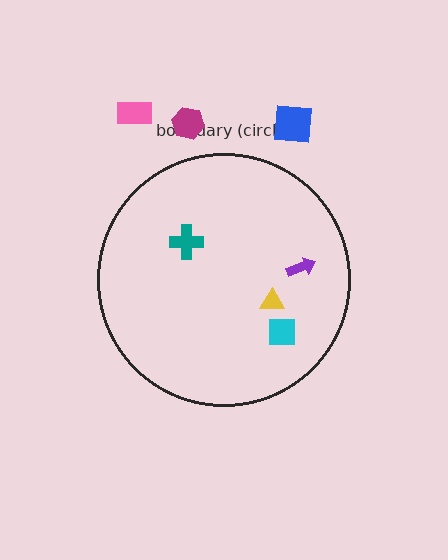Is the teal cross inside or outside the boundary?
Inside.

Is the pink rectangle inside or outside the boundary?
Outside.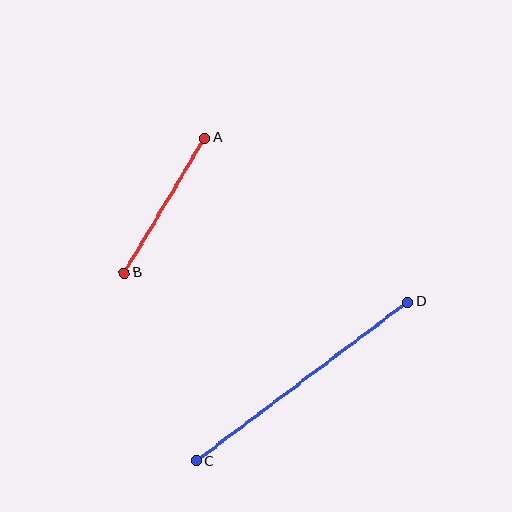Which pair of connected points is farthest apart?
Points C and D are farthest apart.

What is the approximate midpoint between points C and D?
The midpoint is at approximately (302, 382) pixels.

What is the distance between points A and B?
The distance is approximately 157 pixels.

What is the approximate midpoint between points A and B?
The midpoint is at approximately (164, 205) pixels.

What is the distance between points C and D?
The distance is approximately 264 pixels.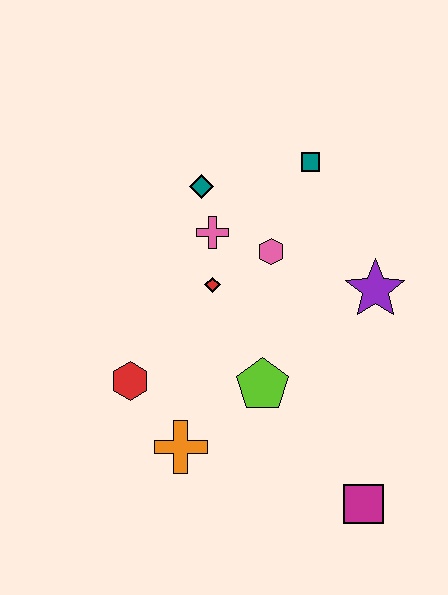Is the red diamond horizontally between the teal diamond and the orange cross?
No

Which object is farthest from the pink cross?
The magenta square is farthest from the pink cross.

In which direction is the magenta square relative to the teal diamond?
The magenta square is below the teal diamond.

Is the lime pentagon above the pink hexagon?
No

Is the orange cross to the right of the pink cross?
No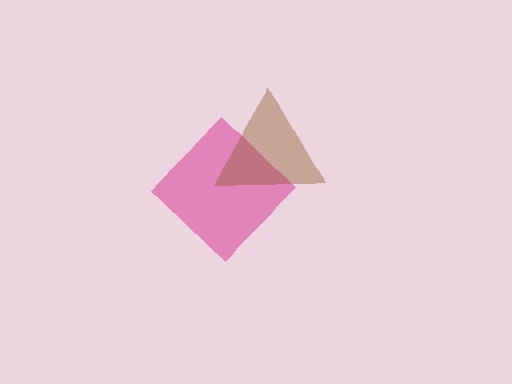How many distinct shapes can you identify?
There are 2 distinct shapes: a magenta diamond, a brown triangle.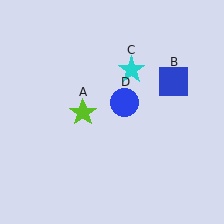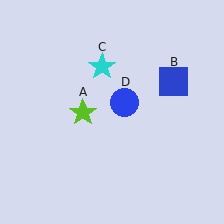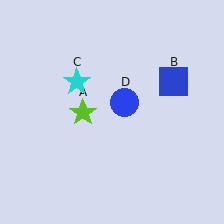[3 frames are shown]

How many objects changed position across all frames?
1 object changed position: cyan star (object C).